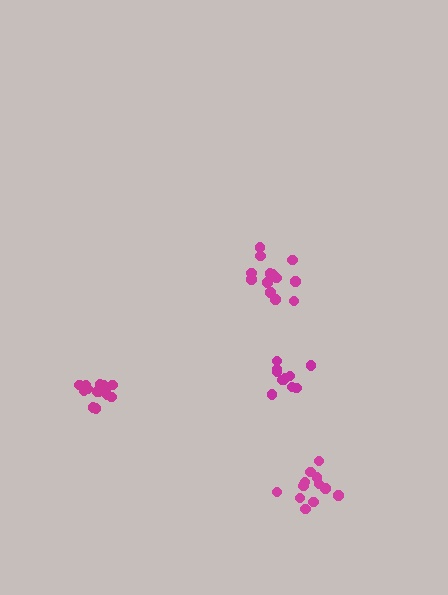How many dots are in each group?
Group 1: 13 dots, Group 2: 14 dots, Group 3: 11 dots, Group 4: 13 dots (51 total).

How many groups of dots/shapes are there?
There are 4 groups.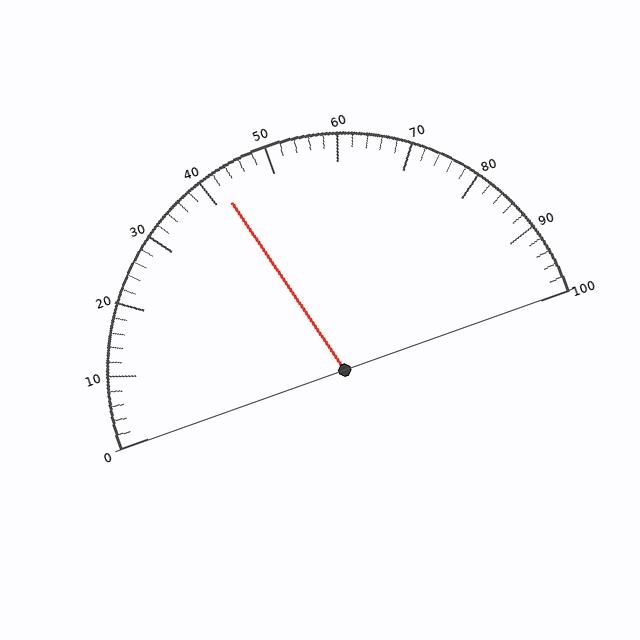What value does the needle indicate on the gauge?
The needle indicates approximately 42.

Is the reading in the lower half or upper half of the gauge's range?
The reading is in the lower half of the range (0 to 100).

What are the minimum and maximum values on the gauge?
The gauge ranges from 0 to 100.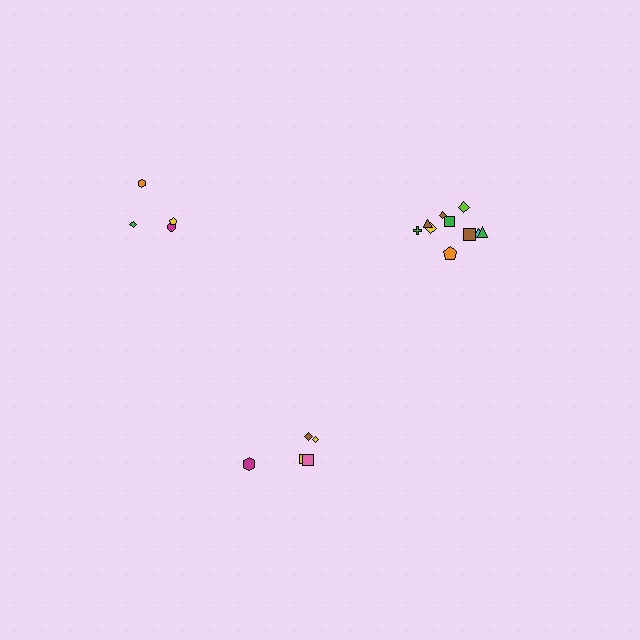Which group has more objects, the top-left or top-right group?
The top-right group.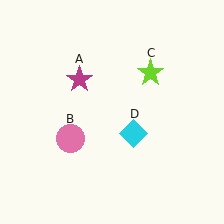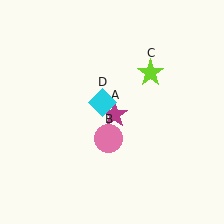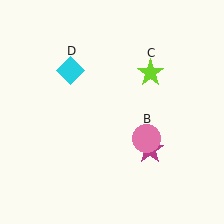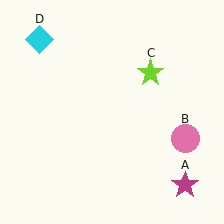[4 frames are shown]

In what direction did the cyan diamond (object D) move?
The cyan diamond (object D) moved up and to the left.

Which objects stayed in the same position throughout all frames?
Lime star (object C) remained stationary.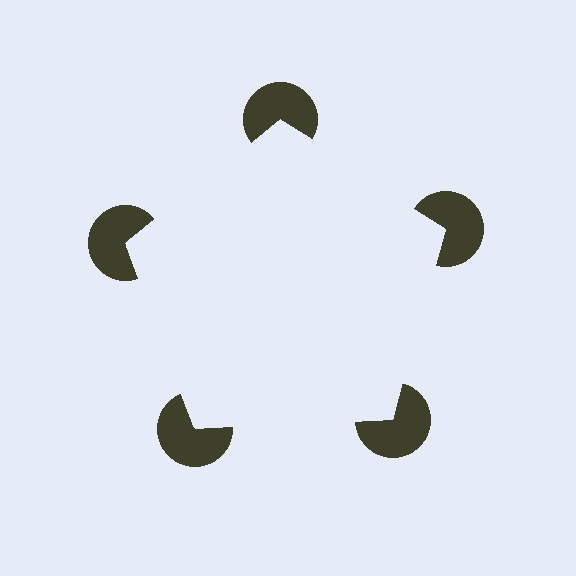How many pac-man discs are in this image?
There are 5 — one at each vertex of the illusory pentagon.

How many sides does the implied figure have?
5 sides.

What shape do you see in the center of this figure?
An illusory pentagon — its edges are inferred from the aligned wedge cuts in the pac-man discs, not physically drawn.